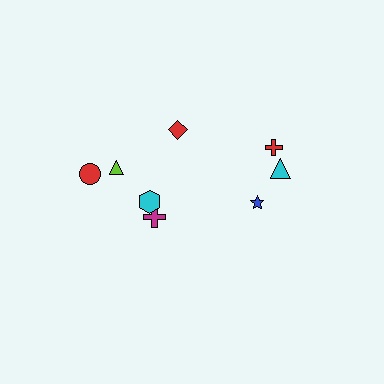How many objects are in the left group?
There are 5 objects.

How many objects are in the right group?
There are 3 objects.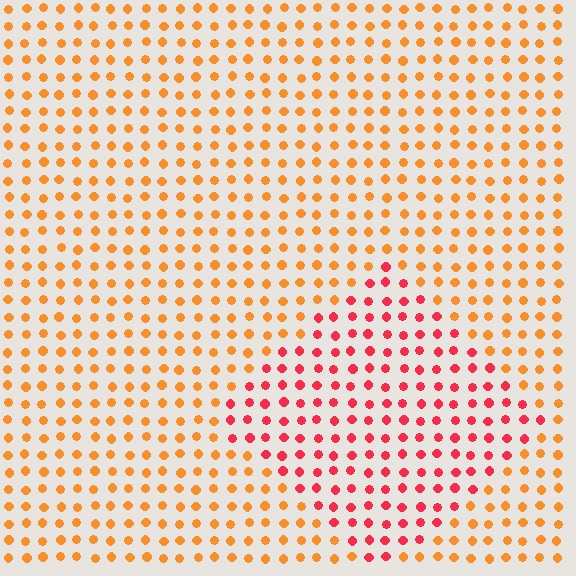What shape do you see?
I see a diamond.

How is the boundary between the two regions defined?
The boundary is defined purely by a slight shift in hue (about 39 degrees). Spacing, size, and orientation are identical on both sides.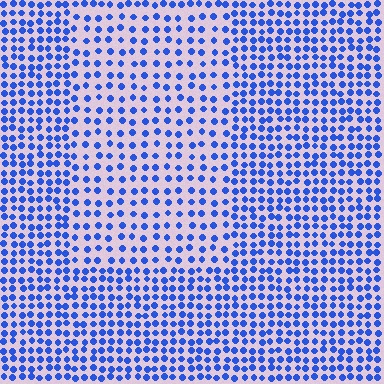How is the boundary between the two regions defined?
The boundary is defined by a change in element density (approximately 1.7x ratio). All elements are the same color, size, and shape.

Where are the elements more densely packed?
The elements are more densely packed outside the rectangle boundary.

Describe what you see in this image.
The image contains small blue elements arranged at two different densities. A rectangle-shaped region is visible where the elements are less densely packed than the surrounding area.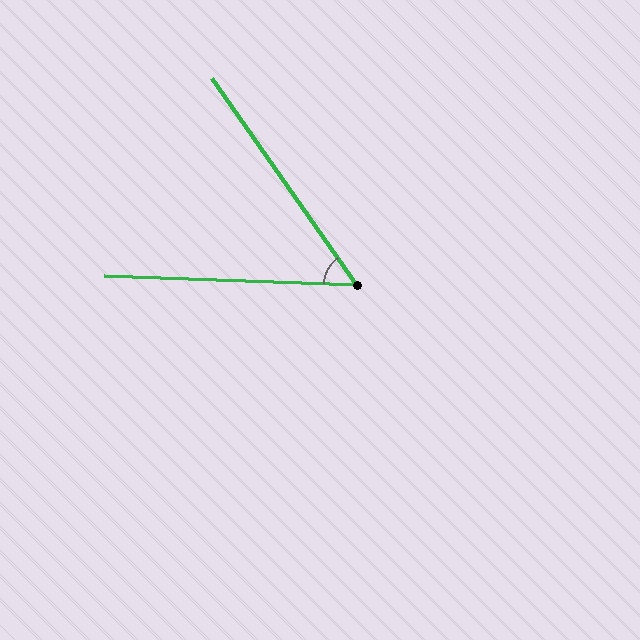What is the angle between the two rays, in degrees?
Approximately 53 degrees.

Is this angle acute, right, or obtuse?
It is acute.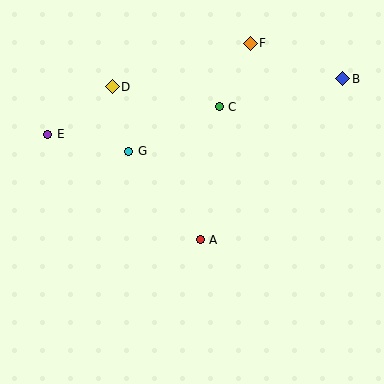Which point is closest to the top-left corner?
Point D is closest to the top-left corner.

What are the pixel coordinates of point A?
Point A is at (200, 240).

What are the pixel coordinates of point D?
Point D is at (112, 87).